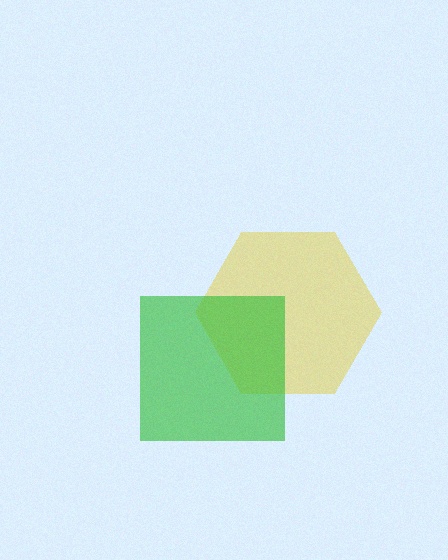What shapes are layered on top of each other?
The layered shapes are: a yellow hexagon, a green square.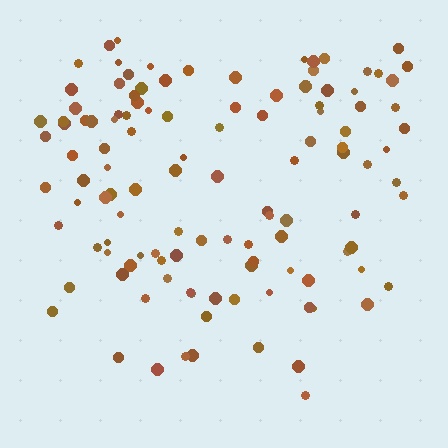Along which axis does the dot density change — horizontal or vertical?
Vertical.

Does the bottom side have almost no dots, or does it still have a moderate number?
Still a moderate number, just noticeably fewer than the top.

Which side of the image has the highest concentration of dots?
The top.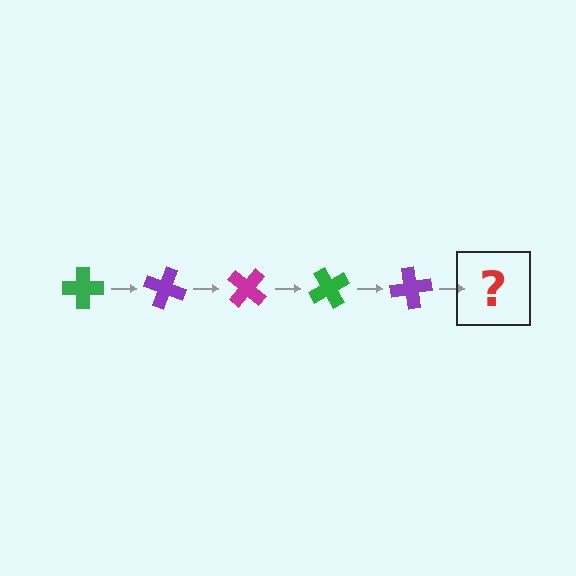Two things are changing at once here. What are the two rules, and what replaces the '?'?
The two rules are that it rotates 20 degrees each step and the color cycles through green, purple, and magenta. The '?' should be a magenta cross, rotated 100 degrees from the start.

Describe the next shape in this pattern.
It should be a magenta cross, rotated 100 degrees from the start.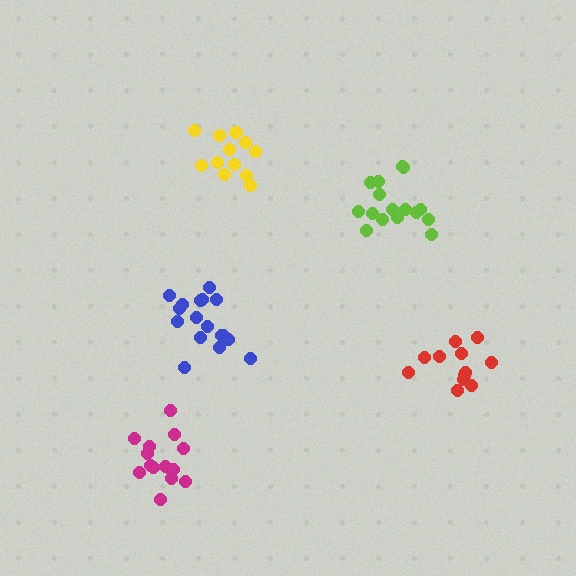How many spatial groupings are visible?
There are 5 spatial groupings.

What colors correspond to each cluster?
The clusters are colored: red, blue, yellow, lime, magenta.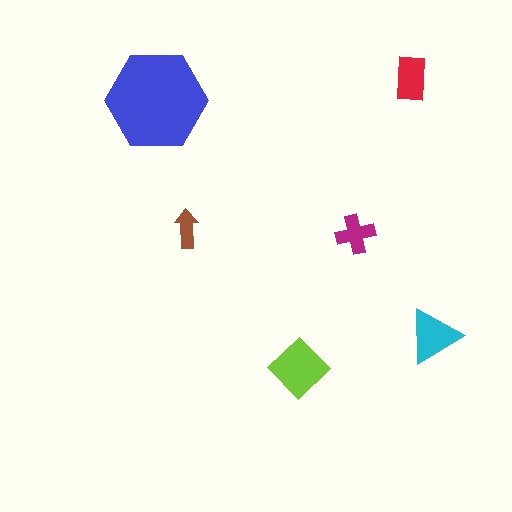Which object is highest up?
The red rectangle is topmost.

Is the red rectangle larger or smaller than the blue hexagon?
Smaller.